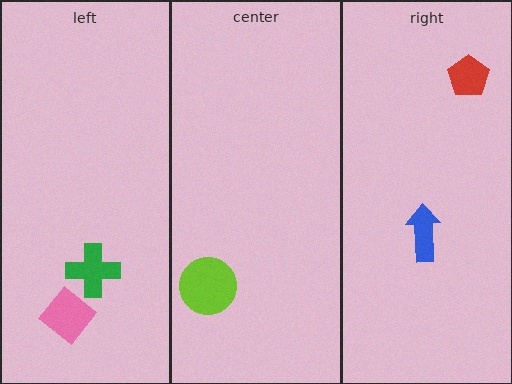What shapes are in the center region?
The lime circle.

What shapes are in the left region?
The green cross, the pink diamond.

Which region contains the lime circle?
The center region.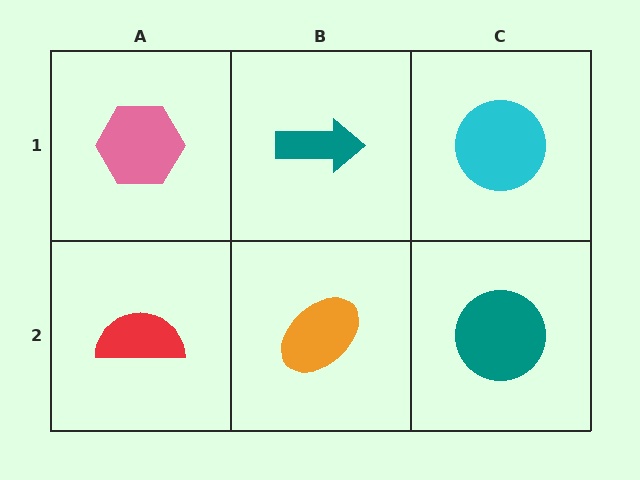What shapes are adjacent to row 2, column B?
A teal arrow (row 1, column B), a red semicircle (row 2, column A), a teal circle (row 2, column C).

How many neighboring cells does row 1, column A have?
2.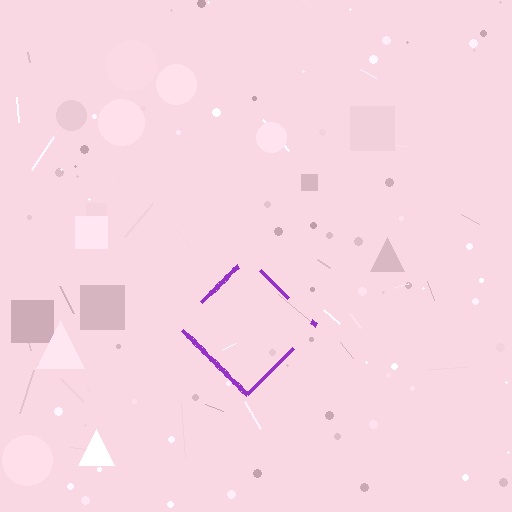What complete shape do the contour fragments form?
The contour fragments form a diamond.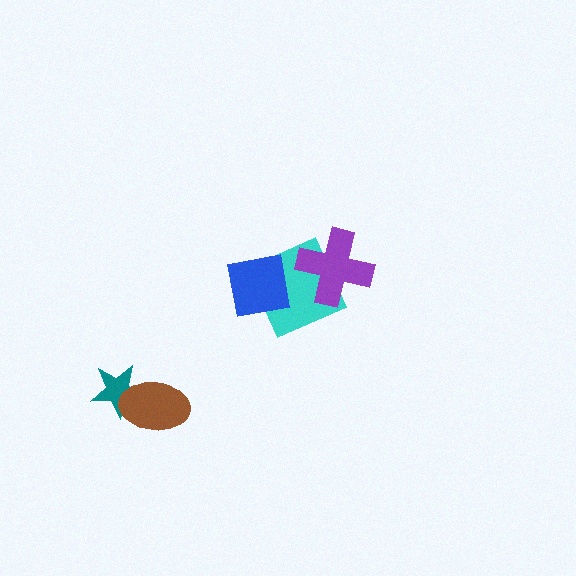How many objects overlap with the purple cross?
1 object overlaps with the purple cross.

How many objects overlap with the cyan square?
2 objects overlap with the cyan square.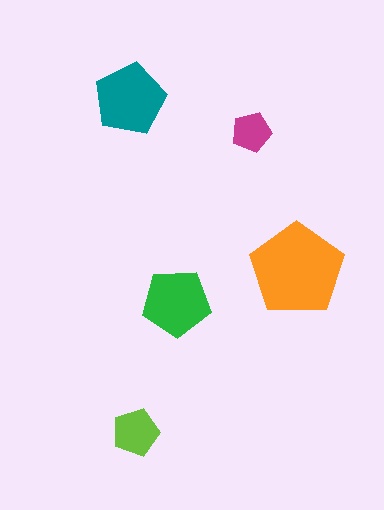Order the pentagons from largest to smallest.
the orange one, the teal one, the green one, the lime one, the magenta one.